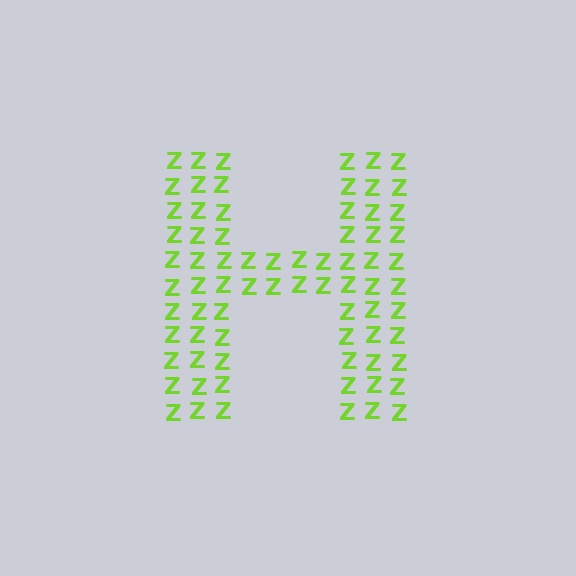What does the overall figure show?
The overall figure shows the letter H.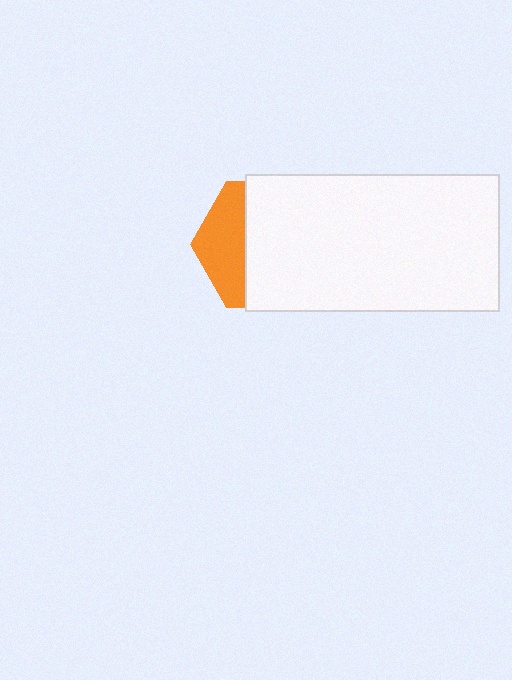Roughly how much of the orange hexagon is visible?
A small part of it is visible (roughly 34%).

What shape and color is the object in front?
The object in front is a white rectangle.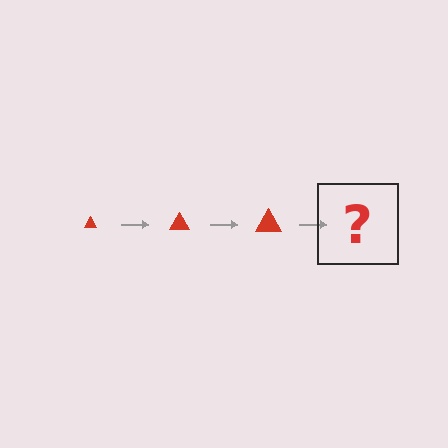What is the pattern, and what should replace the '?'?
The pattern is that the triangle gets progressively larger each step. The '?' should be a red triangle, larger than the previous one.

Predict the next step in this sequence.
The next step is a red triangle, larger than the previous one.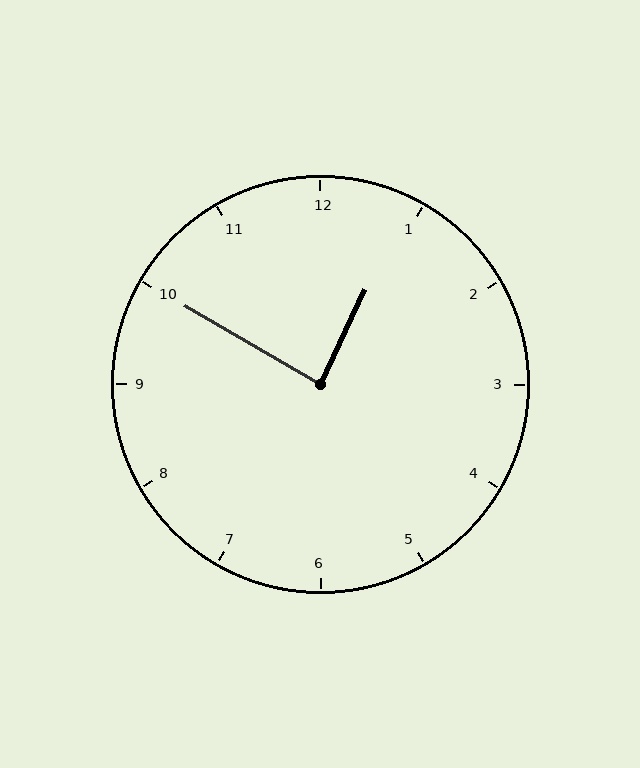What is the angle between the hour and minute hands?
Approximately 85 degrees.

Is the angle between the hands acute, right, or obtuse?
It is right.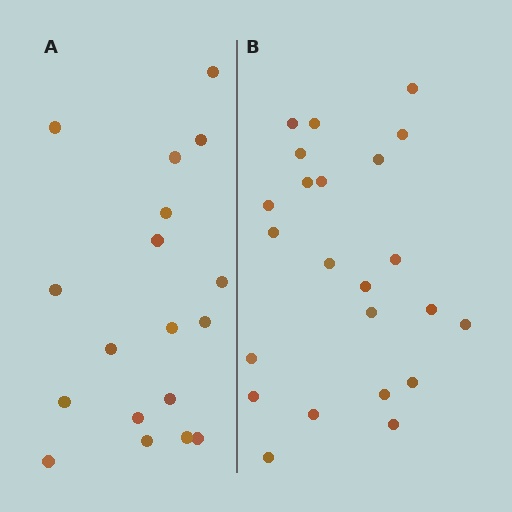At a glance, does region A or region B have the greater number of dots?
Region B (the right region) has more dots.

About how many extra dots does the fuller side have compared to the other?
Region B has about 5 more dots than region A.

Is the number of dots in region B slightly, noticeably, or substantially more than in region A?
Region B has noticeably more, but not dramatically so. The ratio is roughly 1.3 to 1.